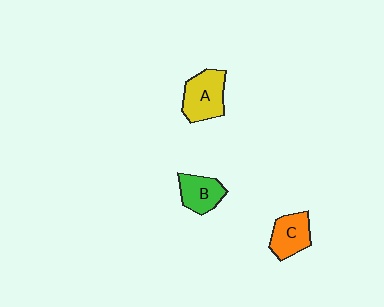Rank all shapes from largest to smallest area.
From largest to smallest: A (yellow), C (orange), B (green).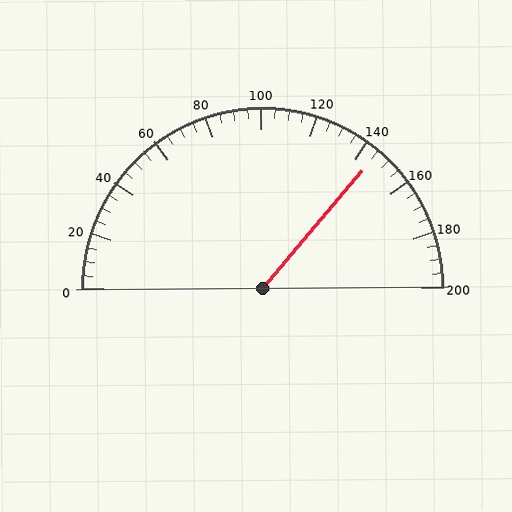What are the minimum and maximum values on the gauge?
The gauge ranges from 0 to 200.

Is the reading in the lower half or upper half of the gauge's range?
The reading is in the upper half of the range (0 to 200).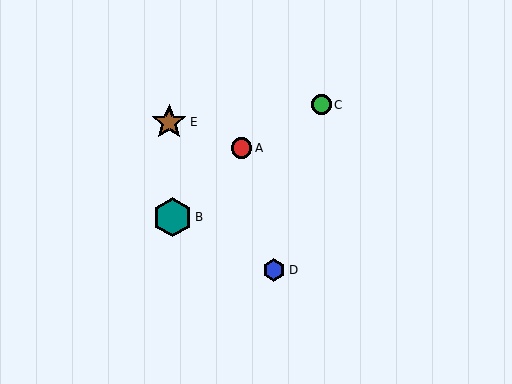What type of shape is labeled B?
Shape B is a teal hexagon.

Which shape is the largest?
The teal hexagon (labeled B) is the largest.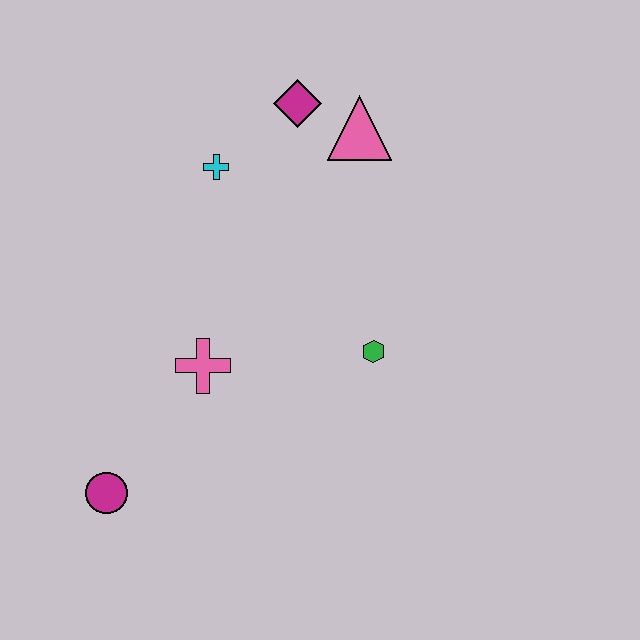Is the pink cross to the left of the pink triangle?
Yes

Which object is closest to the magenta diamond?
The pink triangle is closest to the magenta diamond.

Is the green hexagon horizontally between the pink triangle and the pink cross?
No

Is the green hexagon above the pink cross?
Yes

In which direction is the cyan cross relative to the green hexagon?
The cyan cross is above the green hexagon.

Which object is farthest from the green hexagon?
The magenta circle is farthest from the green hexagon.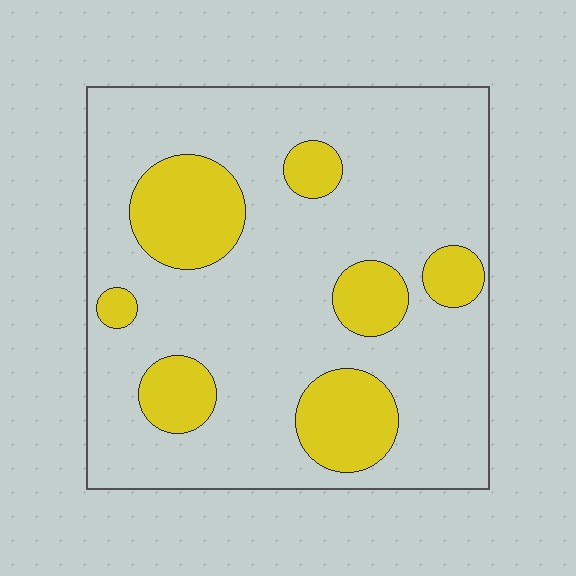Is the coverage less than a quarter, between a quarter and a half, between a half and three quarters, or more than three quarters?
Less than a quarter.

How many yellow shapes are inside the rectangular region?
7.